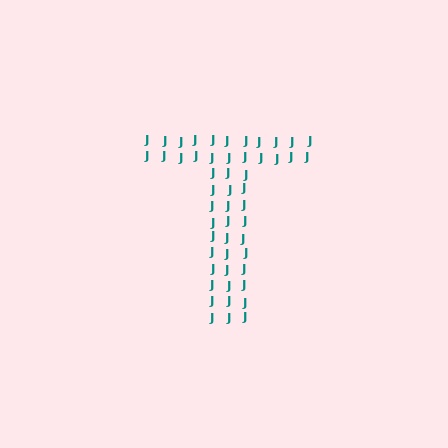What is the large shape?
The large shape is the letter T.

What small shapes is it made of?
It is made of small letter J's.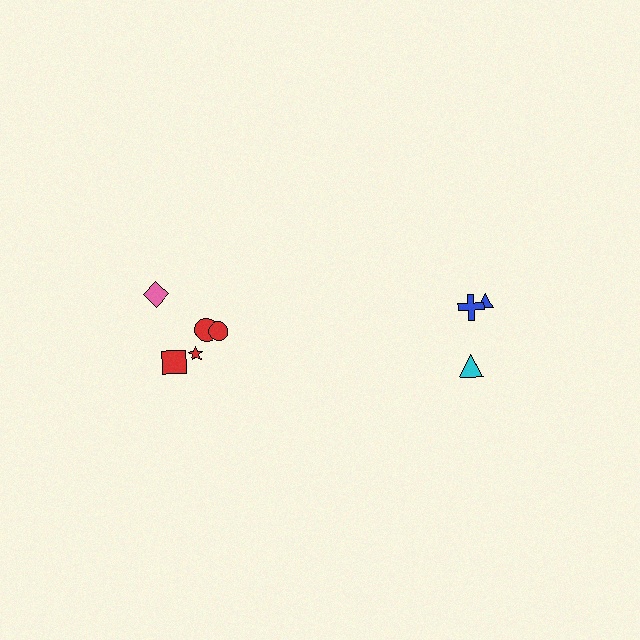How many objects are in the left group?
There are 5 objects.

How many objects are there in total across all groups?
There are 8 objects.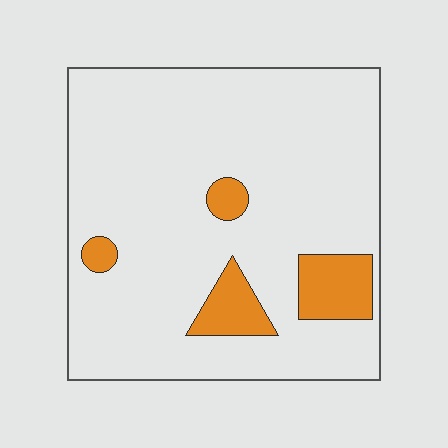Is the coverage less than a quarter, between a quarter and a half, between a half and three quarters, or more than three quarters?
Less than a quarter.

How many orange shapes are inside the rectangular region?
4.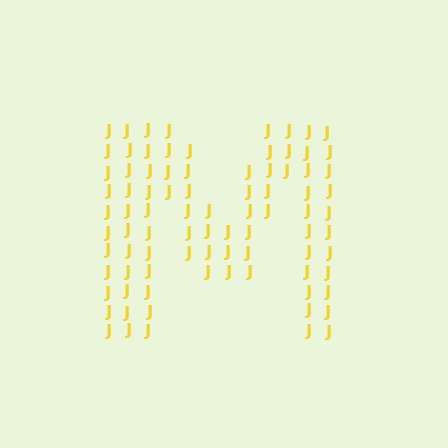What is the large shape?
The large shape is the letter M.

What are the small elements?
The small elements are letter J's.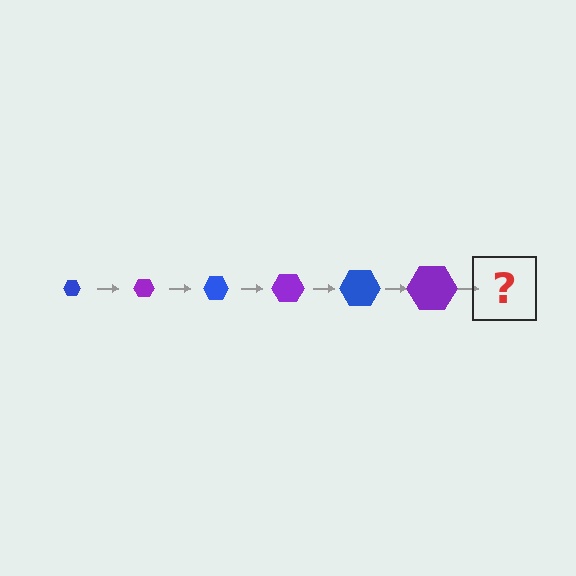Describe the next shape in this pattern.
It should be a blue hexagon, larger than the previous one.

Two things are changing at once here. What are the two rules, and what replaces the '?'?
The two rules are that the hexagon grows larger each step and the color cycles through blue and purple. The '?' should be a blue hexagon, larger than the previous one.